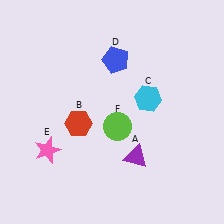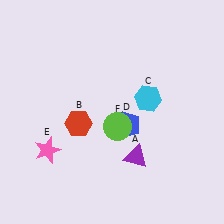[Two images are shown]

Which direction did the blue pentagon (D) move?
The blue pentagon (D) moved down.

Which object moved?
The blue pentagon (D) moved down.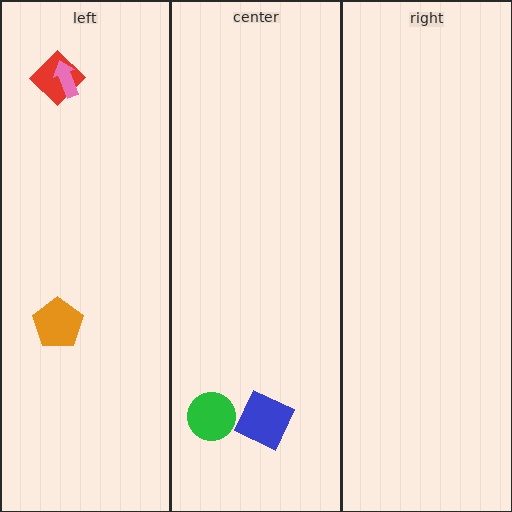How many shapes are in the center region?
2.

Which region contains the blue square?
The center region.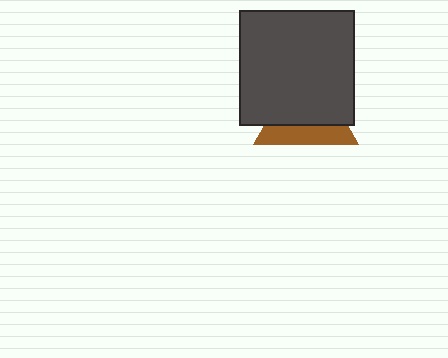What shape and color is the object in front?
The object in front is a dark gray square.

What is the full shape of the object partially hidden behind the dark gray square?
The partially hidden object is a brown triangle.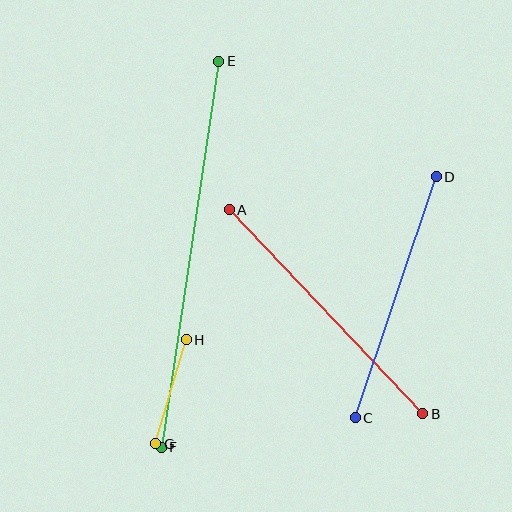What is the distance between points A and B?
The distance is approximately 281 pixels.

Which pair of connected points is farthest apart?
Points E and F are farthest apart.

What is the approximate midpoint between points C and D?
The midpoint is at approximately (396, 297) pixels.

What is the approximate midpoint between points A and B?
The midpoint is at approximately (326, 312) pixels.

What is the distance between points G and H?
The distance is approximately 108 pixels.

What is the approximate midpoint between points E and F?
The midpoint is at approximately (190, 254) pixels.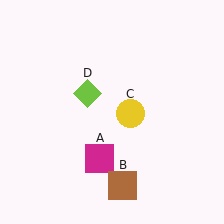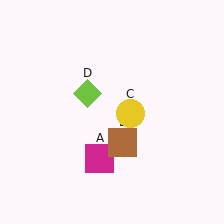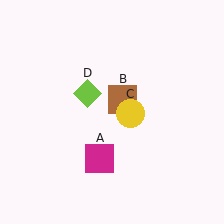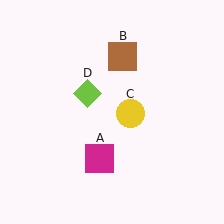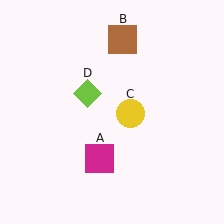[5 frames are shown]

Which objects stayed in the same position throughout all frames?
Magenta square (object A) and yellow circle (object C) and lime diamond (object D) remained stationary.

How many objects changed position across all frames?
1 object changed position: brown square (object B).